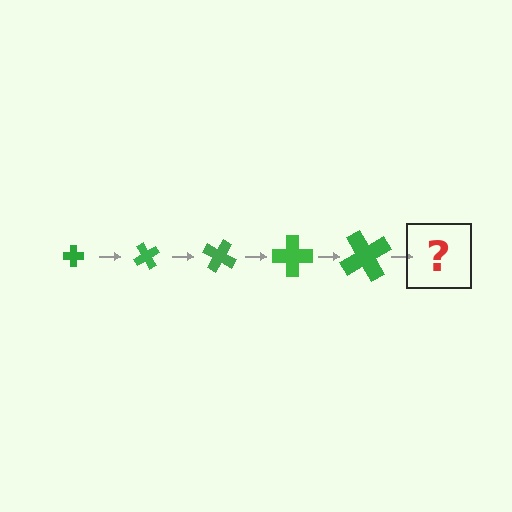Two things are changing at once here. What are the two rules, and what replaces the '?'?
The two rules are that the cross grows larger each step and it rotates 60 degrees each step. The '?' should be a cross, larger than the previous one and rotated 300 degrees from the start.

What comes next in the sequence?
The next element should be a cross, larger than the previous one and rotated 300 degrees from the start.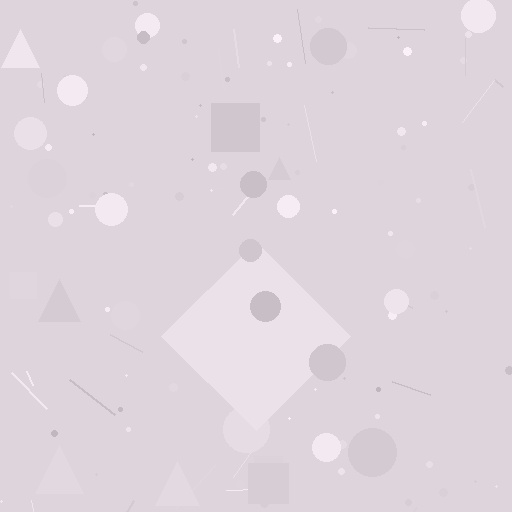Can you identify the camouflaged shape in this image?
The camouflaged shape is a diamond.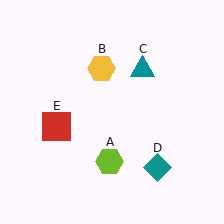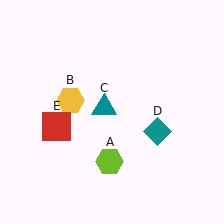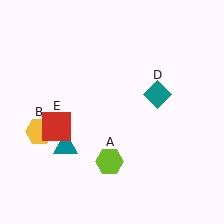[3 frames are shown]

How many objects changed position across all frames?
3 objects changed position: yellow hexagon (object B), teal triangle (object C), teal diamond (object D).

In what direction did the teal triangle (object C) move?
The teal triangle (object C) moved down and to the left.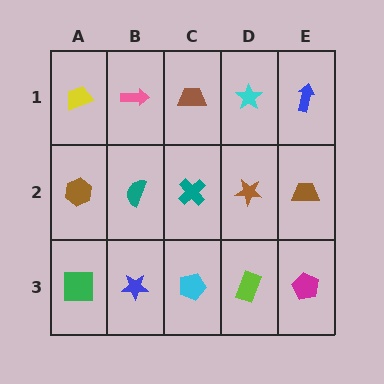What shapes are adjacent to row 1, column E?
A brown trapezoid (row 2, column E), a cyan star (row 1, column D).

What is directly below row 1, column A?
A brown hexagon.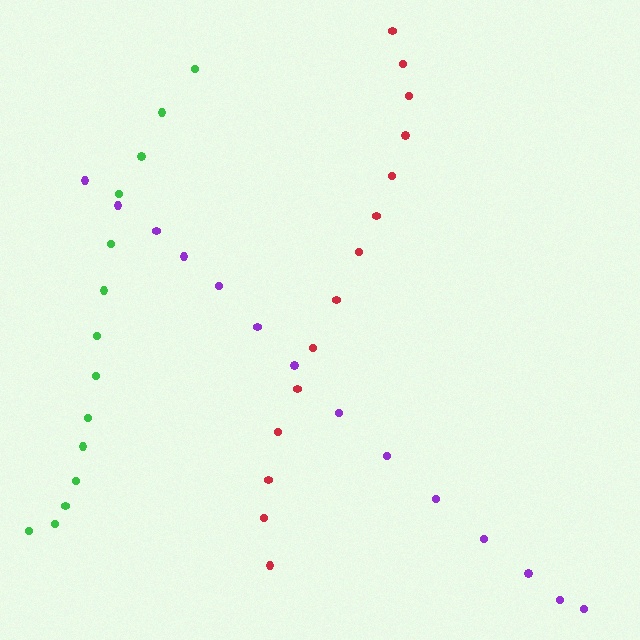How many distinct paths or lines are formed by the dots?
There are 3 distinct paths.